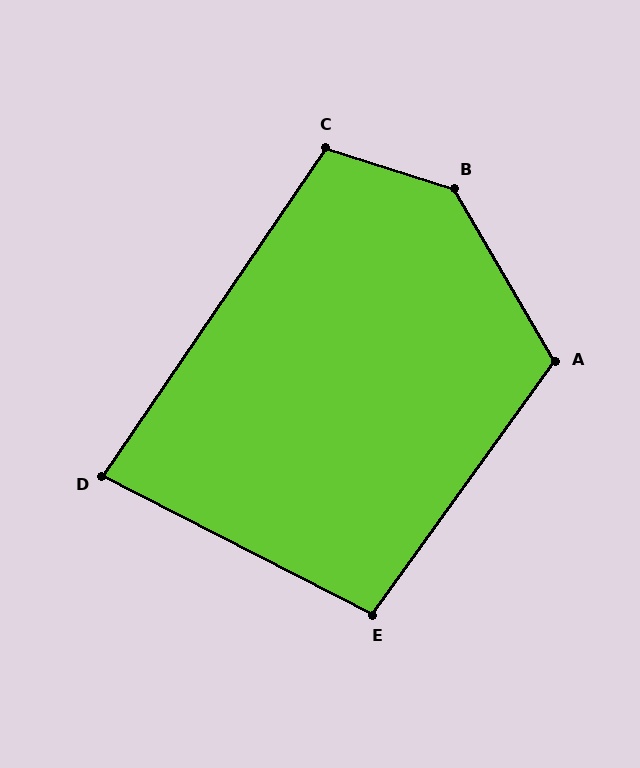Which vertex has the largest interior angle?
B, at approximately 138 degrees.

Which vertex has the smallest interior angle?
D, at approximately 83 degrees.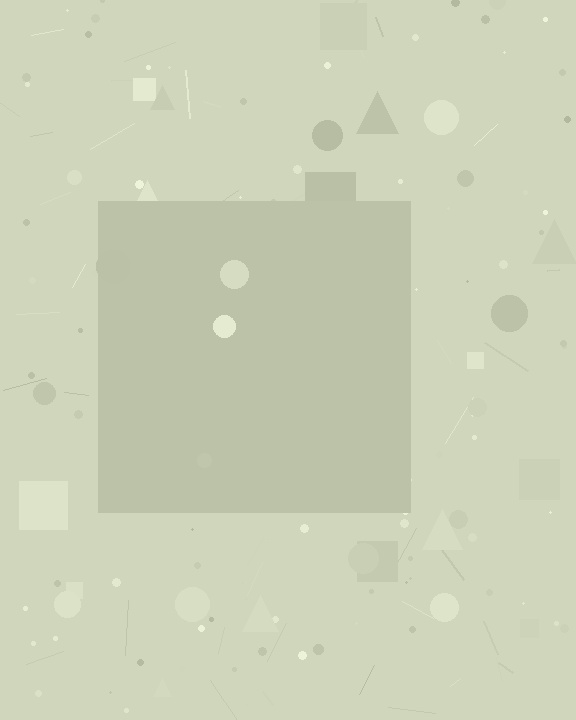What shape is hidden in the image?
A square is hidden in the image.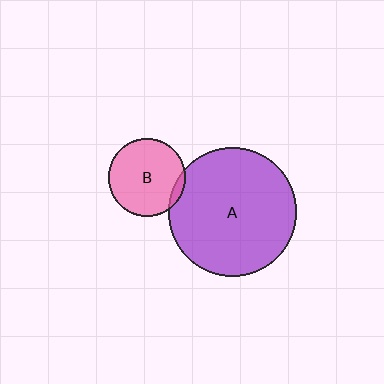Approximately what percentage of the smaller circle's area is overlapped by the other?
Approximately 5%.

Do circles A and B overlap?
Yes.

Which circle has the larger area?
Circle A (purple).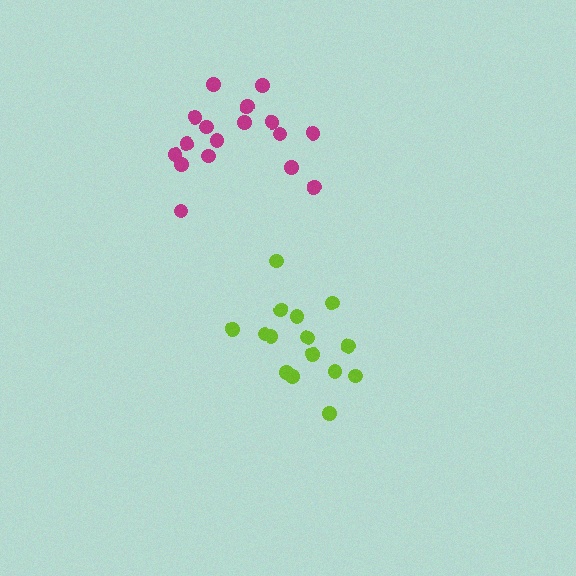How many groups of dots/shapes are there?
There are 2 groups.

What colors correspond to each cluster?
The clusters are colored: magenta, lime.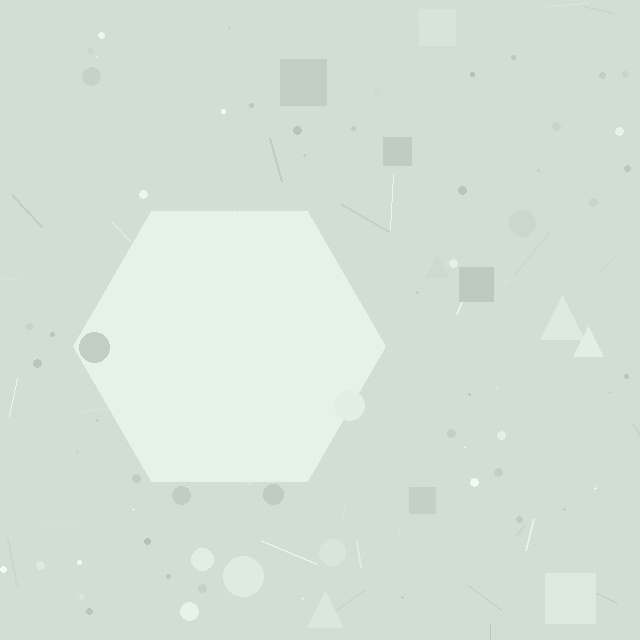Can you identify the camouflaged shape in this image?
The camouflaged shape is a hexagon.